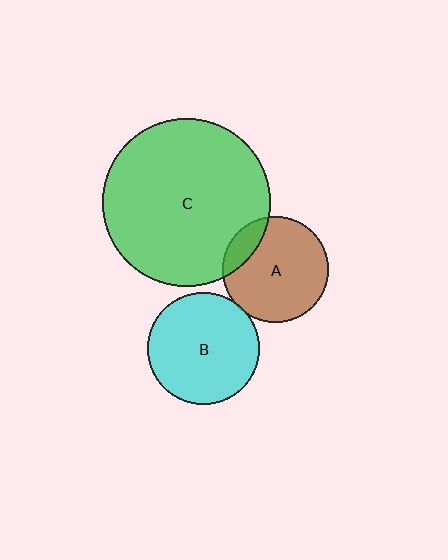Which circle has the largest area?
Circle C (green).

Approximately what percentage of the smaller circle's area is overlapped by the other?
Approximately 15%.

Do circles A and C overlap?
Yes.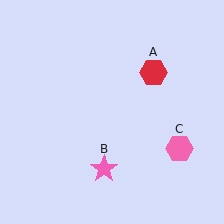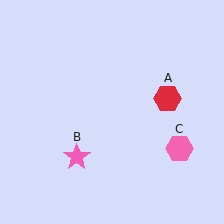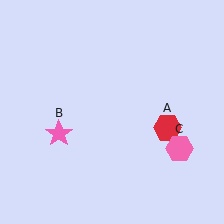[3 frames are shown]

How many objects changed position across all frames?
2 objects changed position: red hexagon (object A), pink star (object B).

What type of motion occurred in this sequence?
The red hexagon (object A), pink star (object B) rotated clockwise around the center of the scene.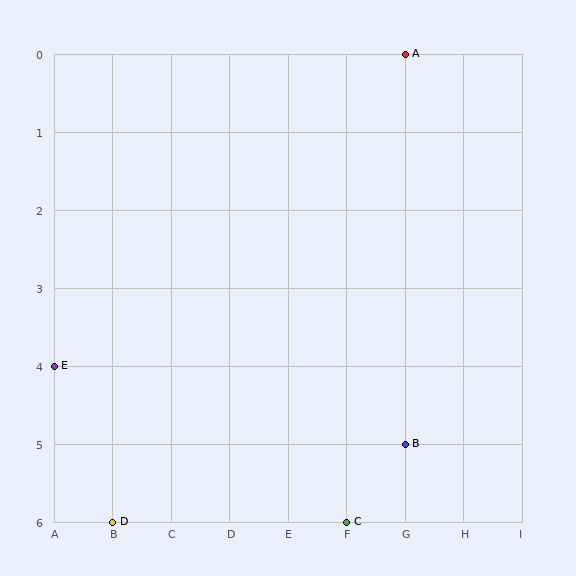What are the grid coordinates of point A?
Point A is at grid coordinates (G, 0).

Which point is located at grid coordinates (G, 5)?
Point B is at (G, 5).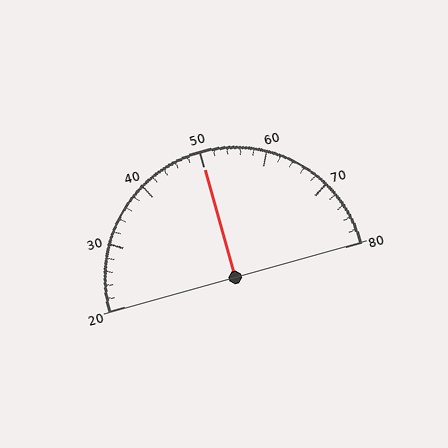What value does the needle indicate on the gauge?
The needle indicates approximately 50.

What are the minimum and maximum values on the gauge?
The gauge ranges from 20 to 80.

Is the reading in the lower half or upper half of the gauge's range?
The reading is in the upper half of the range (20 to 80).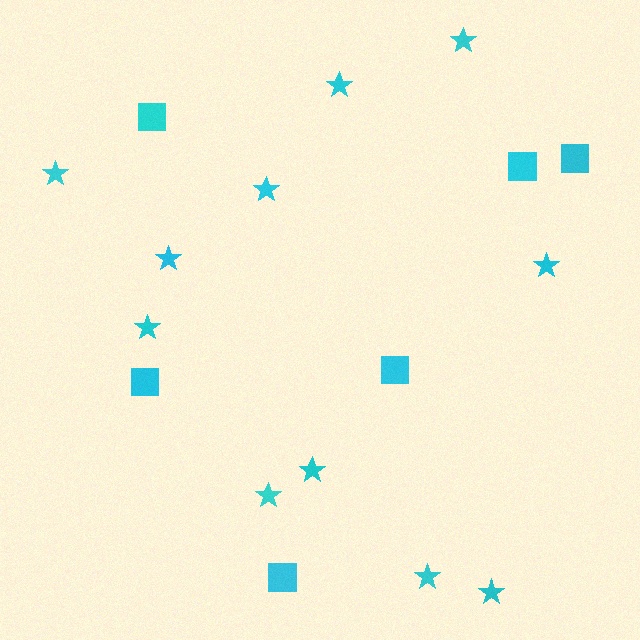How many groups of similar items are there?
There are 2 groups: one group of stars (11) and one group of squares (6).